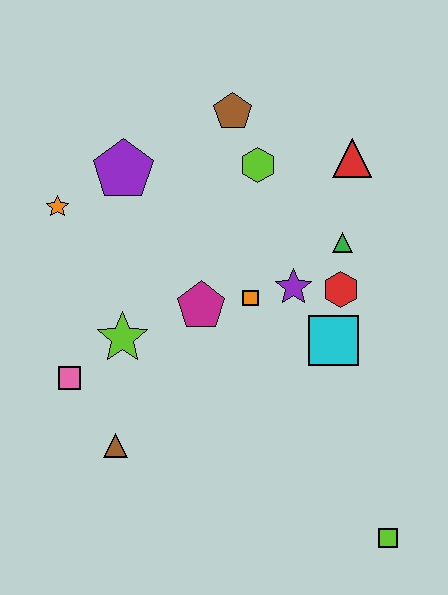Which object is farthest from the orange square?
The lime square is farthest from the orange square.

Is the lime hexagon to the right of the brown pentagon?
Yes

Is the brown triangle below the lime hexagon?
Yes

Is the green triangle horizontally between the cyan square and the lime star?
No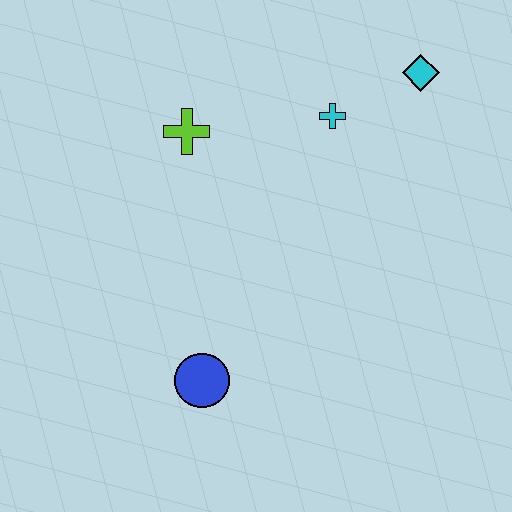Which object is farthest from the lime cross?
The blue circle is farthest from the lime cross.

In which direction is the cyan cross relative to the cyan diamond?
The cyan cross is to the left of the cyan diamond.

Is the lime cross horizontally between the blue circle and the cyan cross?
No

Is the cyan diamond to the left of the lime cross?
No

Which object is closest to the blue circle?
The lime cross is closest to the blue circle.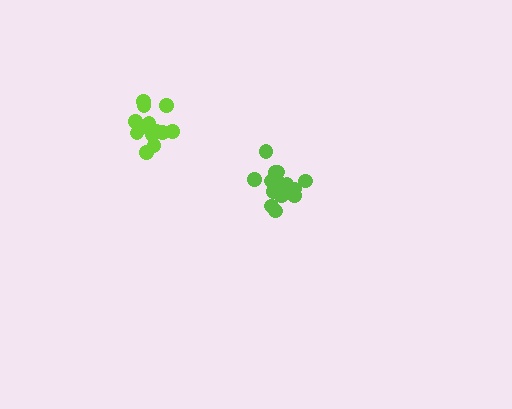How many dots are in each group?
Group 1: 16 dots, Group 2: 13 dots (29 total).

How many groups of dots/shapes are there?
There are 2 groups.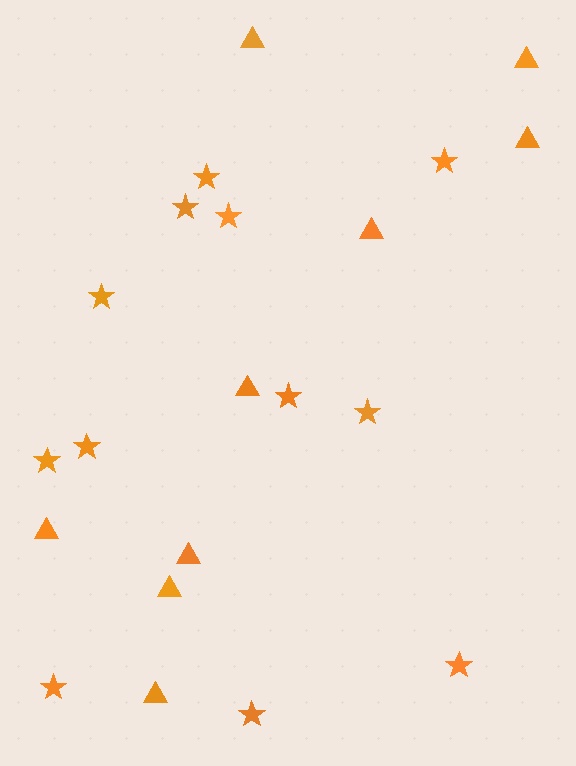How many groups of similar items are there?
There are 2 groups: one group of triangles (9) and one group of stars (12).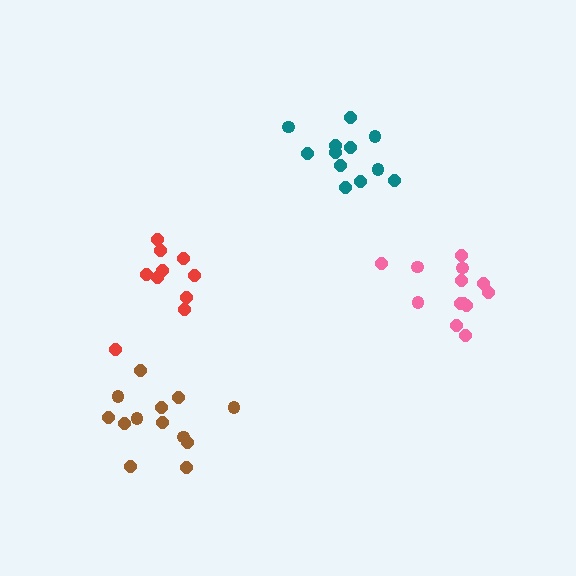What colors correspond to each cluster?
The clusters are colored: pink, brown, red, teal.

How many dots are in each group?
Group 1: 13 dots, Group 2: 13 dots, Group 3: 10 dots, Group 4: 12 dots (48 total).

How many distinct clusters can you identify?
There are 4 distinct clusters.